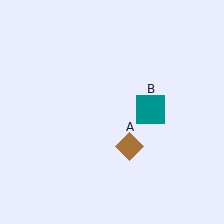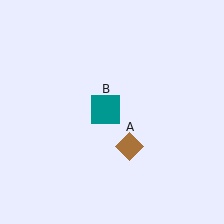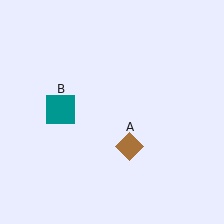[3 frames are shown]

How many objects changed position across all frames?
1 object changed position: teal square (object B).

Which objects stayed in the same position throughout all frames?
Brown diamond (object A) remained stationary.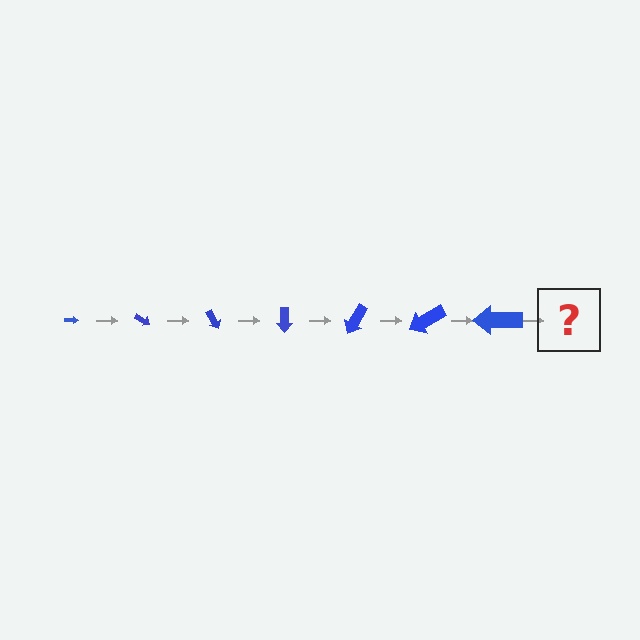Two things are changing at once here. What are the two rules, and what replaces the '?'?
The two rules are that the arrow grows larger each step and it rotates 30 degrees each step. The '?' should be an arrow, larger than the previous one and rotated 210 degrees from the start.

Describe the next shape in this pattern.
It should be an arrow, larger than the previous one and rotated 210 degrees from the start.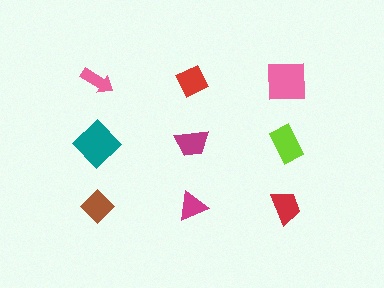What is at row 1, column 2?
A red diamond.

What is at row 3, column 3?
A red trapezoid.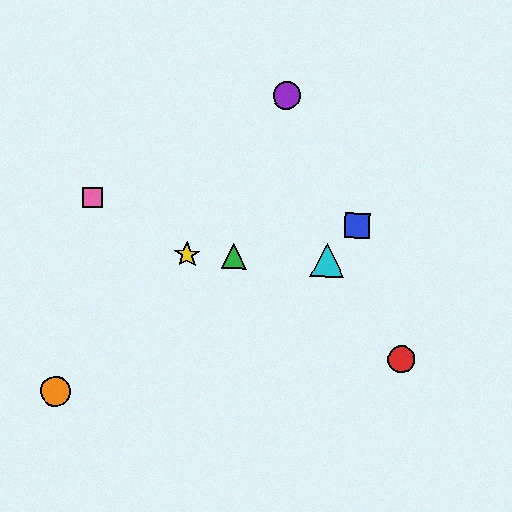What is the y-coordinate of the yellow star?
The yellow star is at y≈255.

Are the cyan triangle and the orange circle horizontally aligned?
No, the cyan triangle is at y≈260 and the orange circle is at y≈391.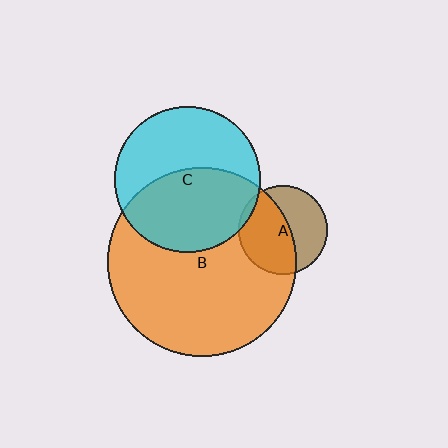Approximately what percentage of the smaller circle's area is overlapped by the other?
Approximately 50%.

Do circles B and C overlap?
Yes.